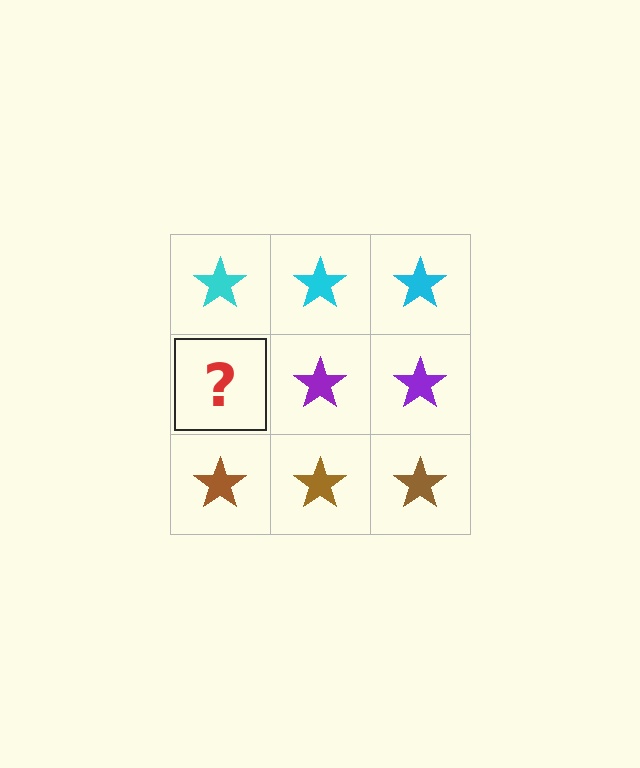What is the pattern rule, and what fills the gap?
The rule is that each row has a consistent color. The gap should be filled with a purple star.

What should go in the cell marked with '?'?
The missing cell should contain a purple star.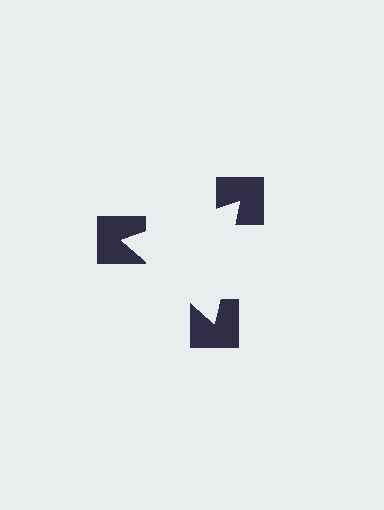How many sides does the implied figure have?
3 sides.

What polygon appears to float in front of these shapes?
An illusory triangle — its edges are inferred from the aligned wedge cuts in the notched squares, not physically drawn.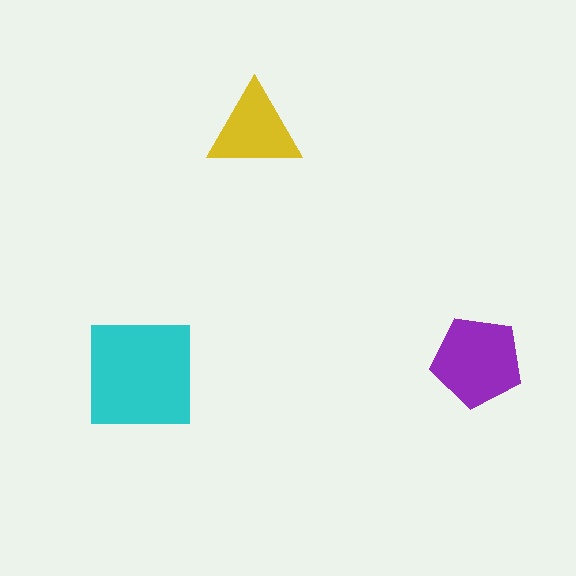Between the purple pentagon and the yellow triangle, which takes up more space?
The purple pentagon.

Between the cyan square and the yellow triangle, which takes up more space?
The cyan square.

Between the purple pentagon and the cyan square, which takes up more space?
The cyan square.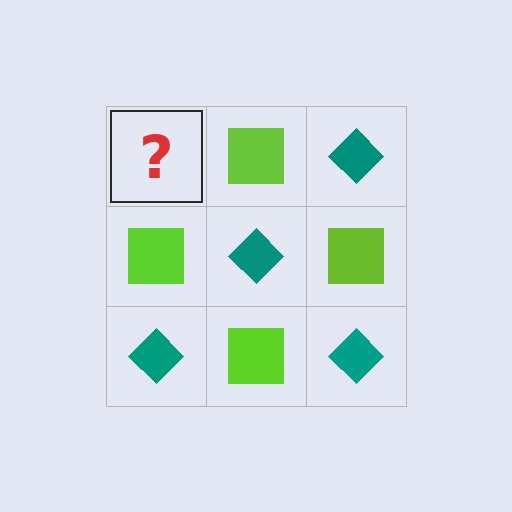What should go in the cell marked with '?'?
The missing cell should contain a teal diamond.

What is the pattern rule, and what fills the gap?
The rule is that it alternates teal diamond and lime square in a checkerboard pattern. The gap should be filled with a teal diamond.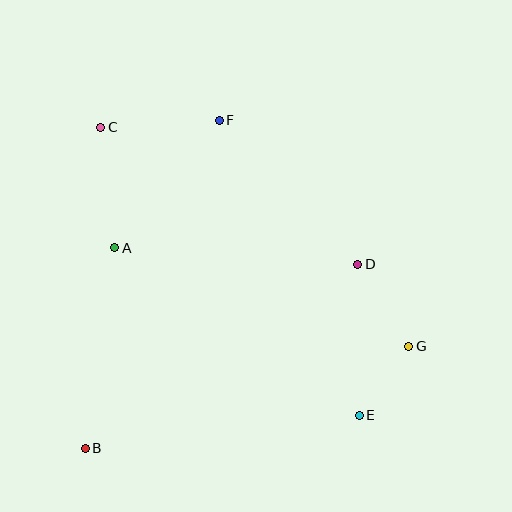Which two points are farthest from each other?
Points C and E are farthest from each other.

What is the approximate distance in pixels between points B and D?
The distance between B and D is approximately 329 pixels.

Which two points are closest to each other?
Points E and G are closest to each other.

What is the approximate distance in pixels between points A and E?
The distance between A and E is approximately 296 pixels.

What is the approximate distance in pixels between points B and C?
The distance between B and C is approximately 321 pixels.